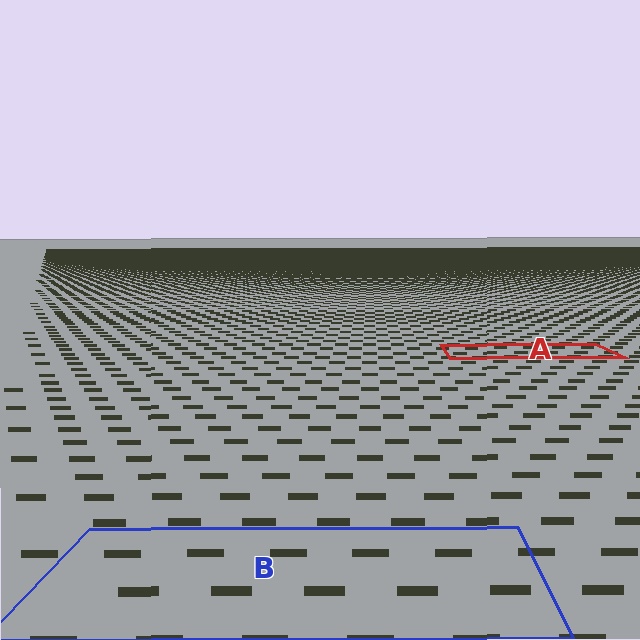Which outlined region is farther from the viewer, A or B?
Region A is farther from the viewer — the texture elements inside it appear smaller and more densely packed.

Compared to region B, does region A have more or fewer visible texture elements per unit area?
Region A has more texture elements per unit area — they are packed more densely because it is farther away.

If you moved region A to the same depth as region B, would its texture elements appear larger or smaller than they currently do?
They would appear larger. At a closer depth, the same texture elements are projected at a bigger on-screen size.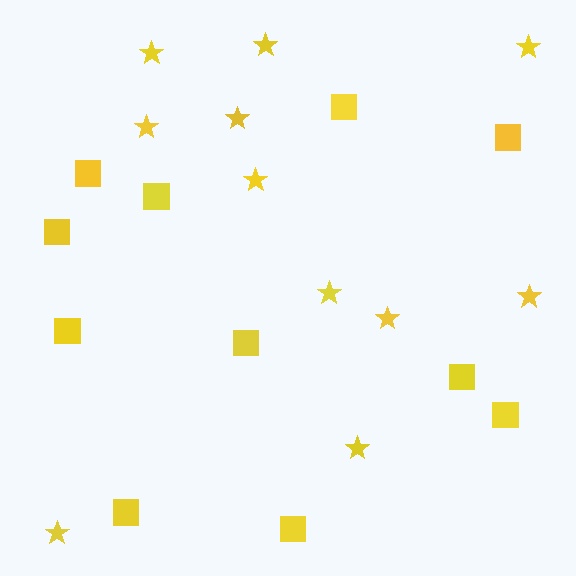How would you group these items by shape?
There are 2 groups: one group of stars (11) and one group of squares (11).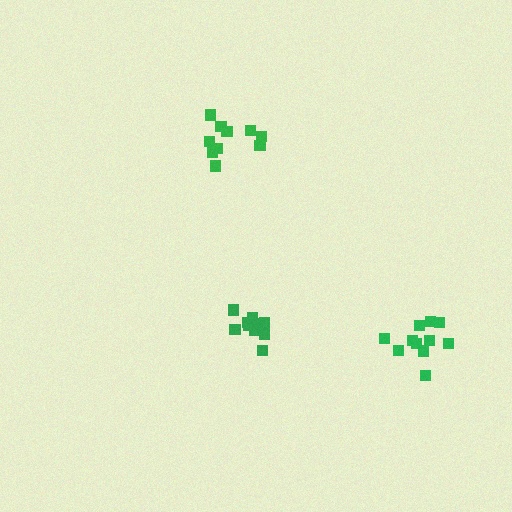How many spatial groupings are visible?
There are 3 spatial groupings.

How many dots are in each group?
Group 1: 11 dots, Group 2: 10 dots, Group 3: 11 dots (32 total).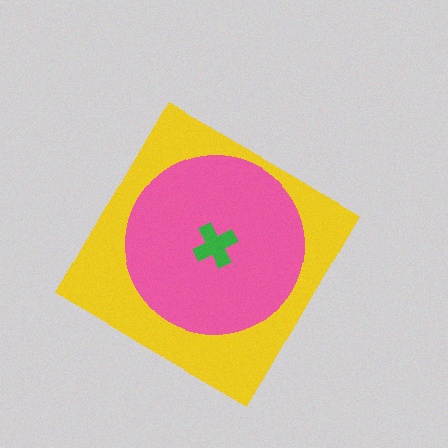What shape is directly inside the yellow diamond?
The pink circle.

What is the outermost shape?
The yellow diamond.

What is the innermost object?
The green cross.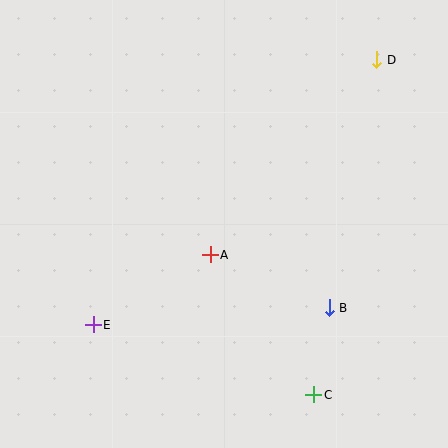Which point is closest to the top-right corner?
Point D is closest to the top-right corner.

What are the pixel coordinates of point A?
Point A is at (210, 255).